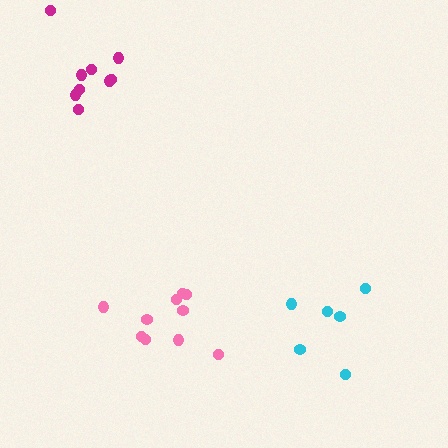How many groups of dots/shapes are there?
There are 3 groups.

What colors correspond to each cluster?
The clusters are colored: pink, cyan, magenta.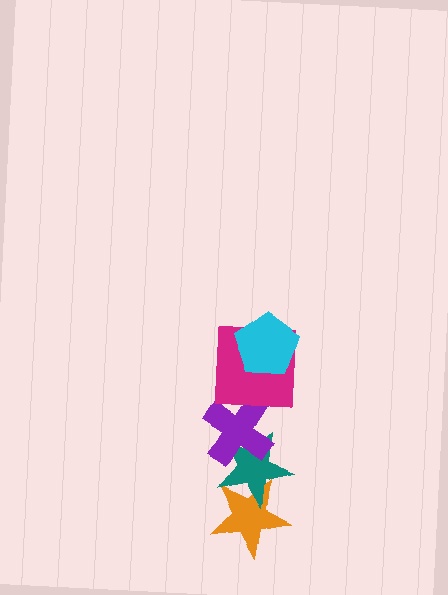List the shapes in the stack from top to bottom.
From top to bottom: the cyan pentagon, the magenta square, the purple cross, the teal star, the orange star.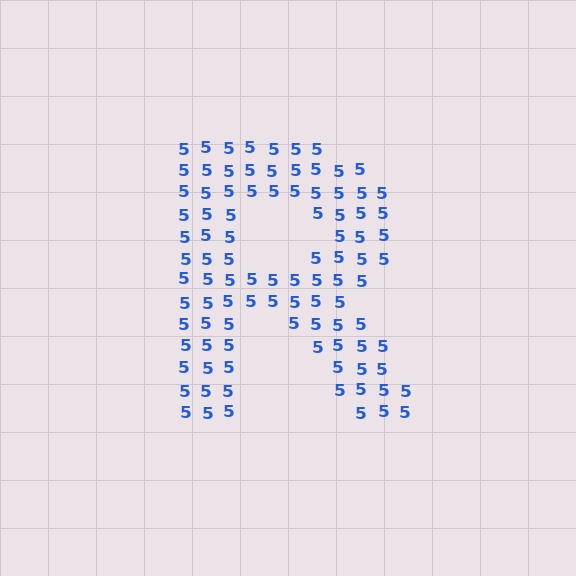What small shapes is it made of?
It is made of small digit 5's.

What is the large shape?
The large shape is the letter R.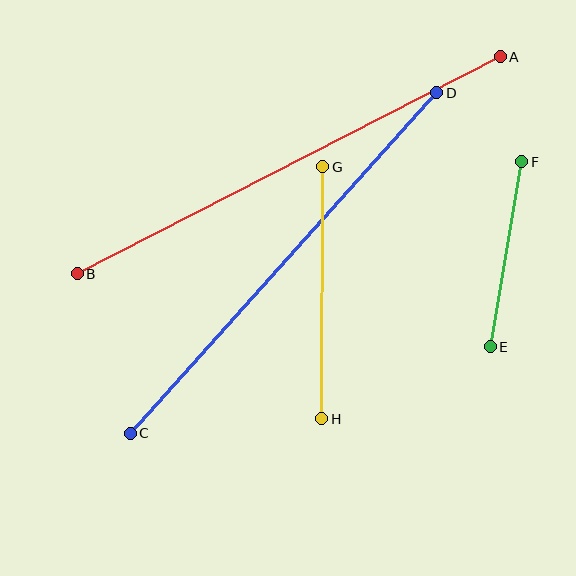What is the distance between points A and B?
The distance is approximately 475 pixels.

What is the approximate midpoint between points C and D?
The midpoint is at approximately (284, 263) pixels.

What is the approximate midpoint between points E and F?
The midpoint is at approximately (506, 254) pixels.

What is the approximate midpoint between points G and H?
The midpoint is at approximately (322, 293) pixels.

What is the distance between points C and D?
The distance is approximately 458 pixels.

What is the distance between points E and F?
The distance is approximately 188 pixels.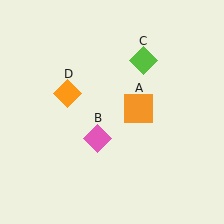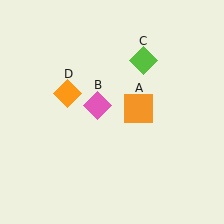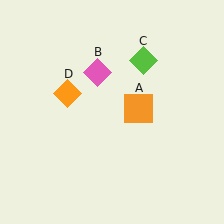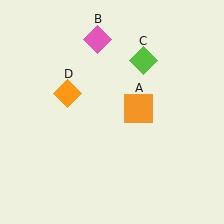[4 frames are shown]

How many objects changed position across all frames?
1 object changed position: pink diamond (object B).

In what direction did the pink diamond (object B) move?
The pink diamond (object B) moved up.